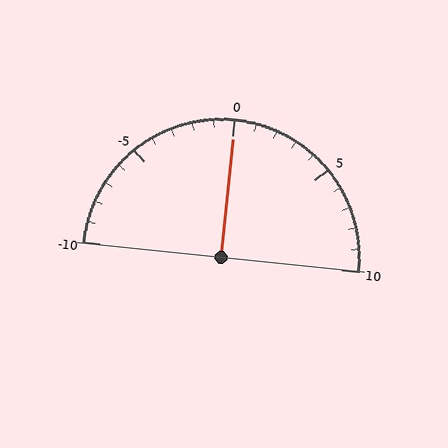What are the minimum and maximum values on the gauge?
The gauge ranges from -10 to 10.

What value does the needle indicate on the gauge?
The needle indicates approximately 0.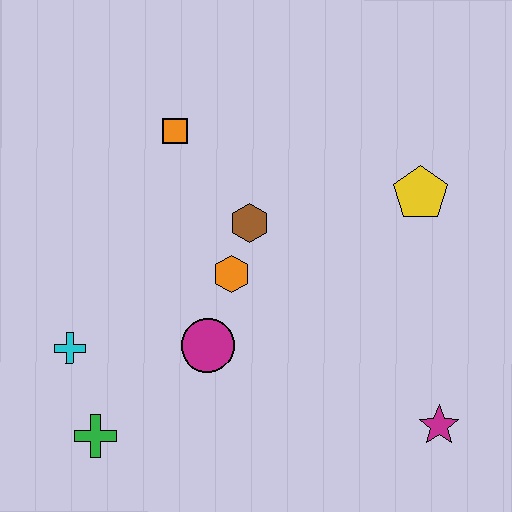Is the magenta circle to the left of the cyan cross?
No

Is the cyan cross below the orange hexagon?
Yes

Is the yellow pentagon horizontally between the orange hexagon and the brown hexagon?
No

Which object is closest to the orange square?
The brown hexagon is closest to the orange square.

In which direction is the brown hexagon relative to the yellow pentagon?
The brown hexagon is to the left of the yellow pentagon.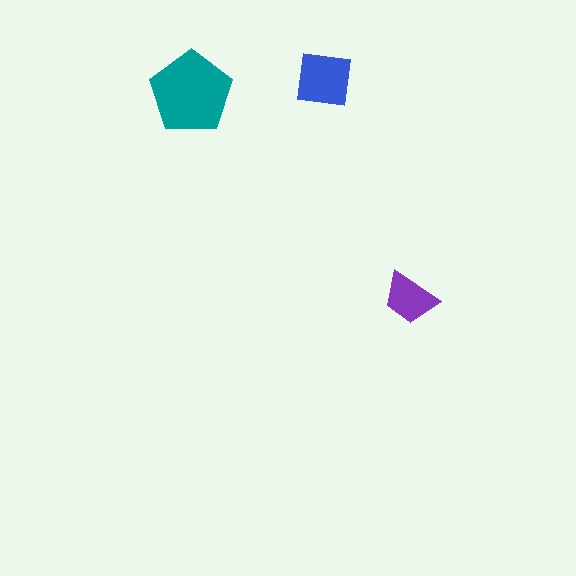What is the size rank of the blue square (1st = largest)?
2nd.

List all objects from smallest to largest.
The purple trapezoid, the blue square, the teal pentagon.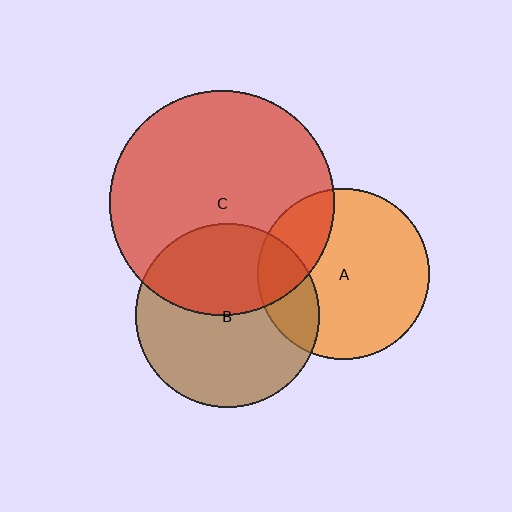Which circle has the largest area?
Circle C (red).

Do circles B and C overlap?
Yes.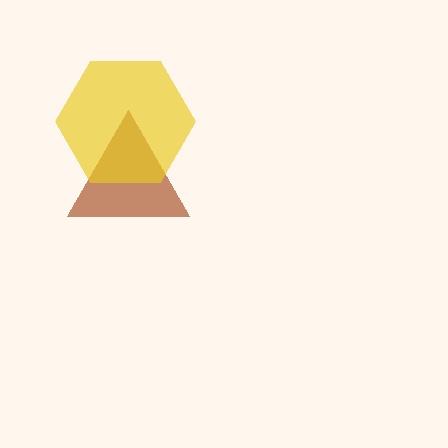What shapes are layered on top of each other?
The layered shapes are: a brown triangle, a yellow hexagon.